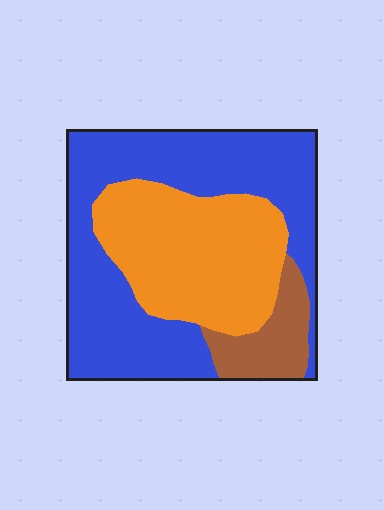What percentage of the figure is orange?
Orange takes up about three eighths (3/8) of the figure.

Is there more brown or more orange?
Orange.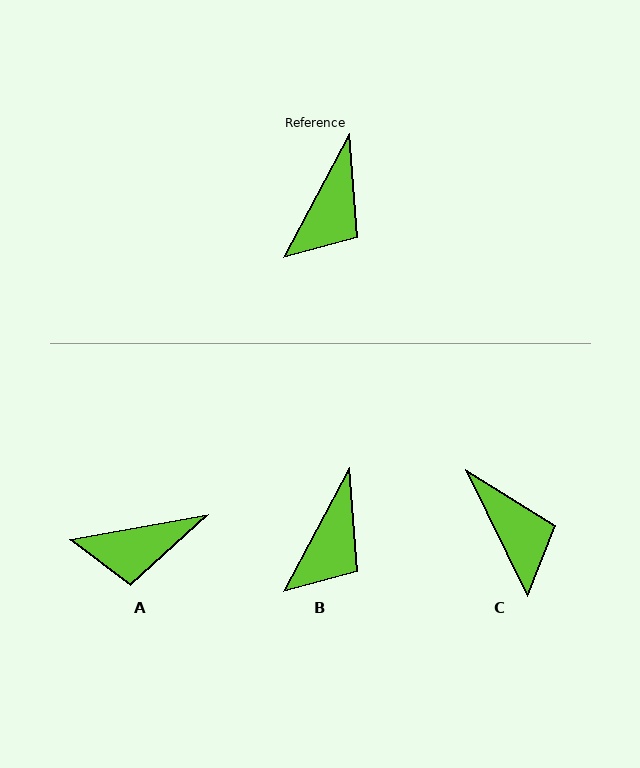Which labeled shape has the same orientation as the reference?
B.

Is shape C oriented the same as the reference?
No, it is off by about 54 degrees.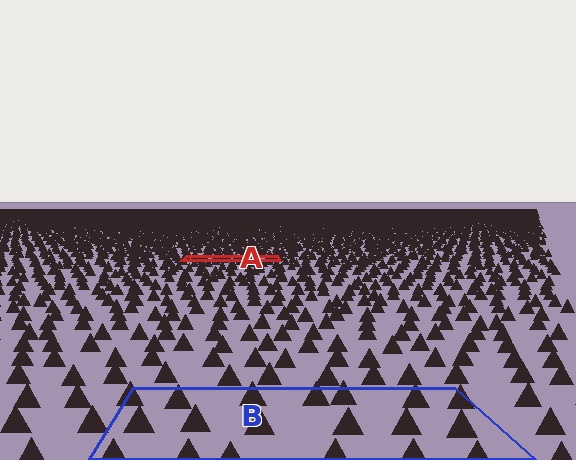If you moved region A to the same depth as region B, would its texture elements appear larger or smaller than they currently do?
They would appear larger. At a closer depth, the same texture elements are projected at a bigger on-screen size.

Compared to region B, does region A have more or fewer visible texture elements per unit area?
Region A has more texture elements per unit area — they are packed more densely because it is farther away.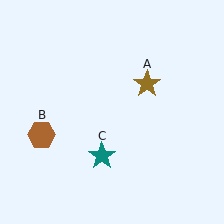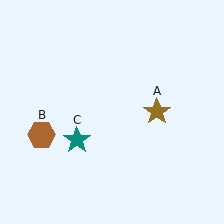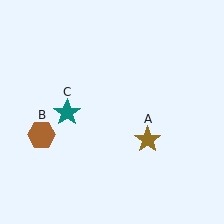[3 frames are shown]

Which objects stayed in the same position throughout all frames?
Brown hexagon (object B) remained stationary.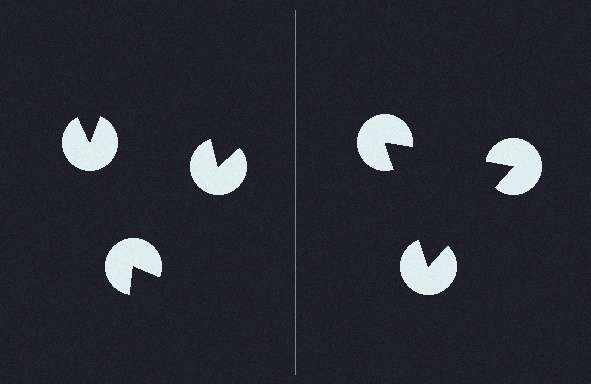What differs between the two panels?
The pac-man discs are positioned identically on both sides; only the wedge orientations differ. On the right they align to a triangle; on the left they are misaligned.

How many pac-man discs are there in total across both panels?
6 — 3 on each side.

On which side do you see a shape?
An illusory triangle appears on the right side. On the left side the wedge cuts are rotated, so no coherent shape forms.